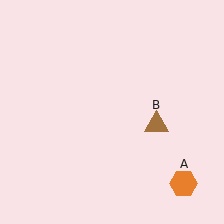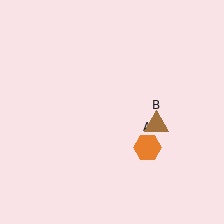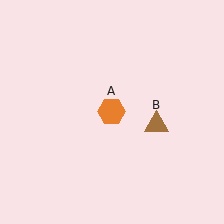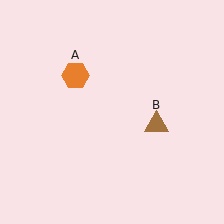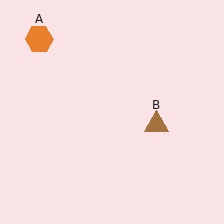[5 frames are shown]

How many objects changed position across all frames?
1 object changed position: orange hexagon (object A).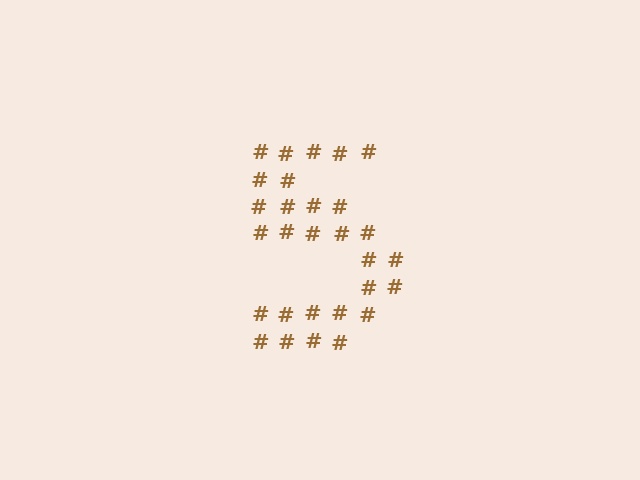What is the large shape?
The large shape is the digit 5.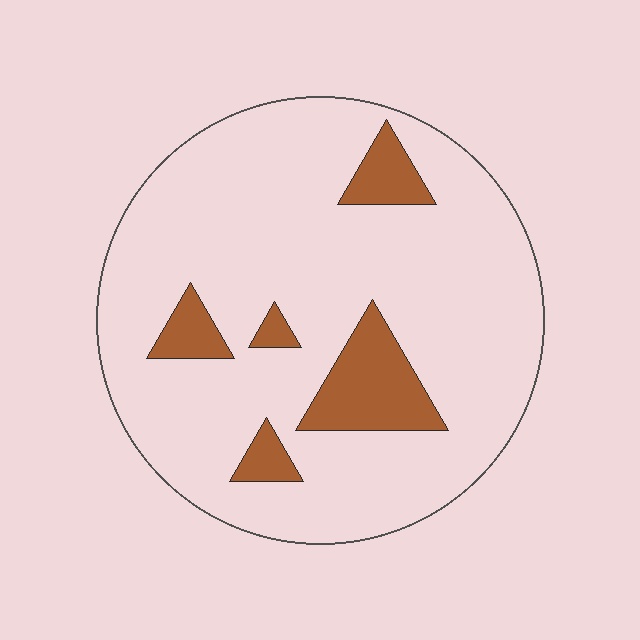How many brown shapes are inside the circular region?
5.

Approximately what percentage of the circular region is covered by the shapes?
Approximately 15%.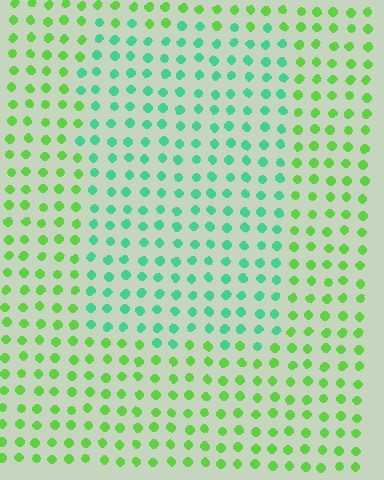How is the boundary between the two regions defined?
The boundary is defined purely by a slight shift in hue (about 43 degrees). Spacing, size, and orientation are identical on both sides.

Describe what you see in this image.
The image is filled with small lime elements in a uniform arrangement. A rectangle-shaped region is visible where the elements are tinted to a slightly different hue, forming a subtle color boundary.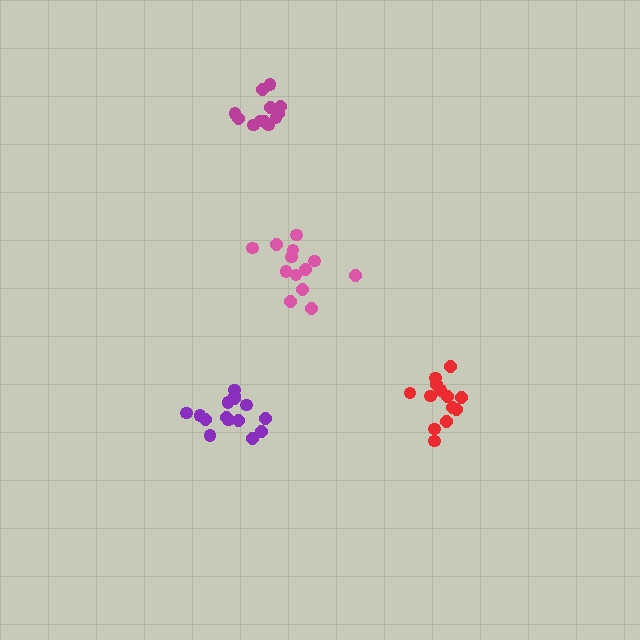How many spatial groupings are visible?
There are 4 spatial groupings.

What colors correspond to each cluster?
The clusters are colored: pink, red, purple, magenta.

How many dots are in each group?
Group 1: 13 dots, Group 2: 13 dots, Group 3: 15 dots, Group 4: 13 dots (54 total).